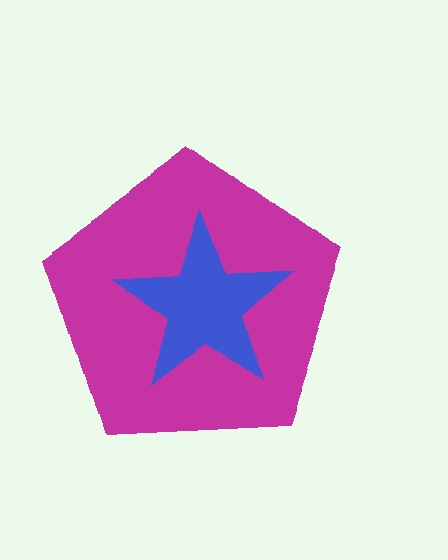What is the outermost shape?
The magenta pentagon.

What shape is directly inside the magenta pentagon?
The blue star.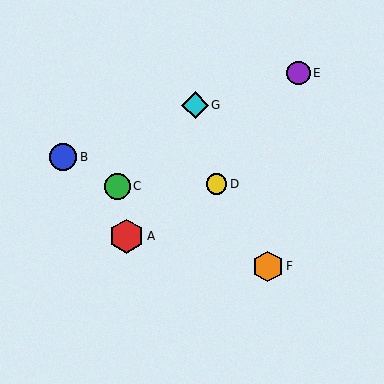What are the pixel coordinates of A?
Object A is at (127, 236).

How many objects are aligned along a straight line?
3 objects (B, C, F) are aligned along a straight line.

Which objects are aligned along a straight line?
Objects B, C, F are aligned along a straight line.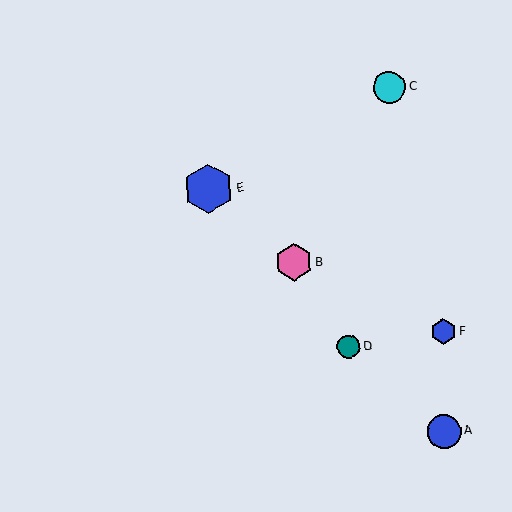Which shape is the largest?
The blue hexagon (labeled E) is the largest.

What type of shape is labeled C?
Shape C is a cyan circle.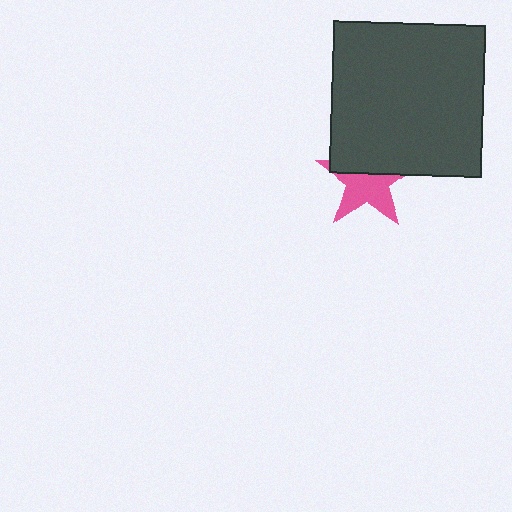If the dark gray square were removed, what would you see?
You would see the complete pink star.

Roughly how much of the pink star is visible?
About half of it is visible (roughly 55%).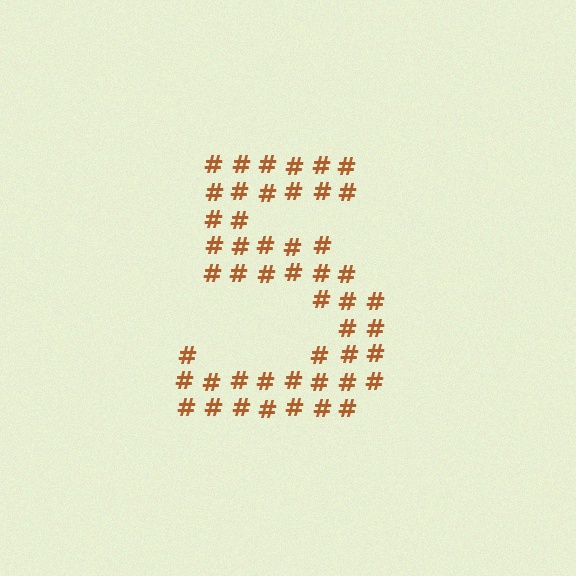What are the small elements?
The small elements are hash symbols.